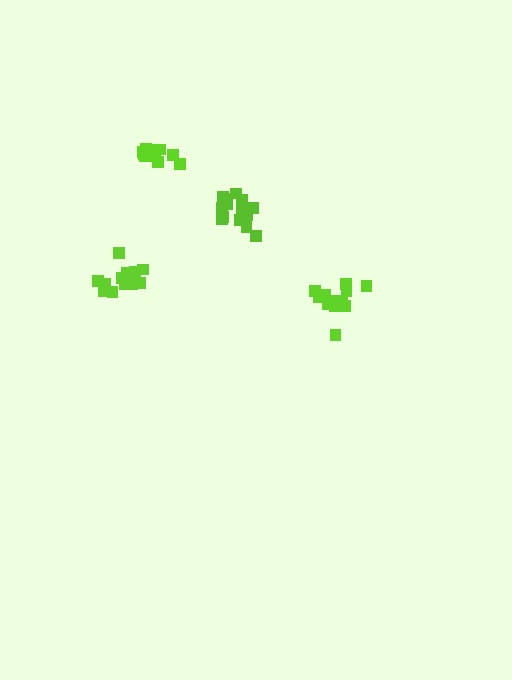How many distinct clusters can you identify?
There are 4 distinct clusters.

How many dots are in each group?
Group 1: 14 dots, Group 2: 14 dots, Group 3: 17 dots, Group 4: 12 dots (57 total).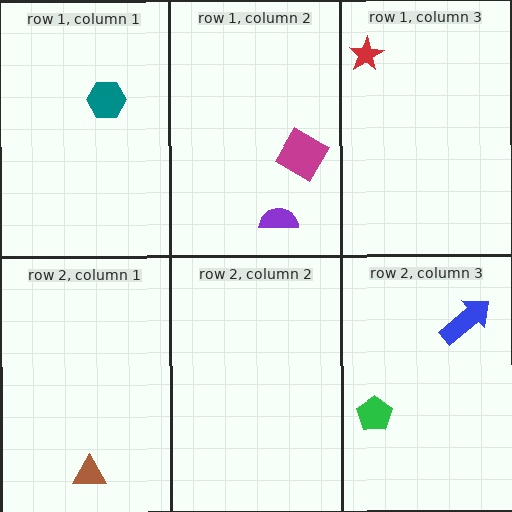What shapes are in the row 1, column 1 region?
The teal hexagon.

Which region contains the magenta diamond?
The row 1, column 2 region.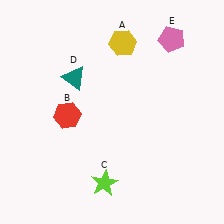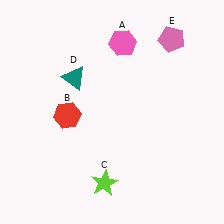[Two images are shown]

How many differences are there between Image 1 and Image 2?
There is 1 difference between the two images.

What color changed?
The hexagon (A) changed from yellow in Image 1 to pink in Image 2.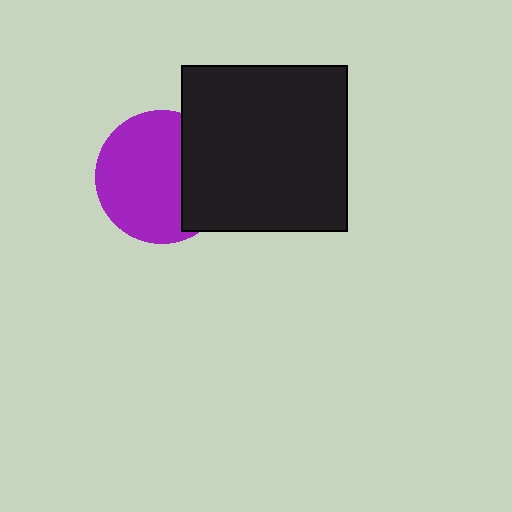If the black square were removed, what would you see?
You would see the complete purple circle.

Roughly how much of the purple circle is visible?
Most of it is visible (roughly 69%).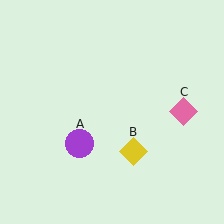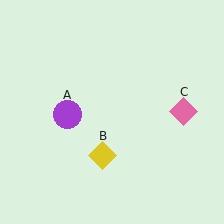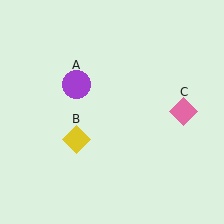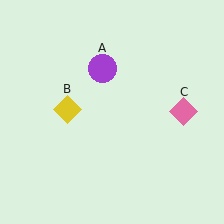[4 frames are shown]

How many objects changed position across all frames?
2 objects changed position: purple circle (object A), yellow diamond (object B).